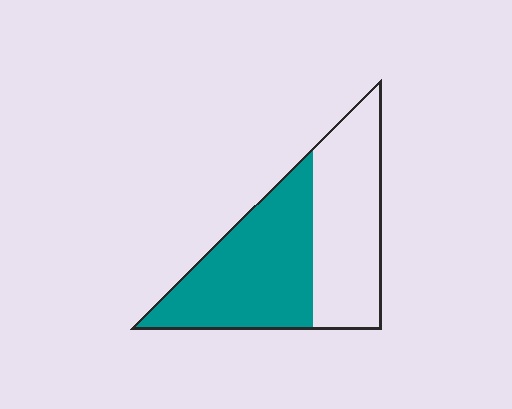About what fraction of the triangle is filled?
About one half (1/2).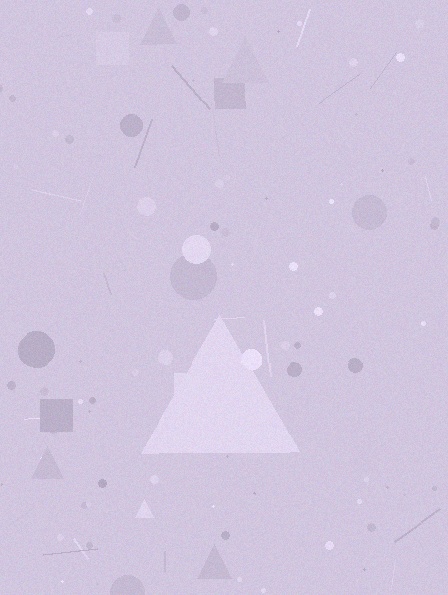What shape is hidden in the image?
A triangle is hidden in the image.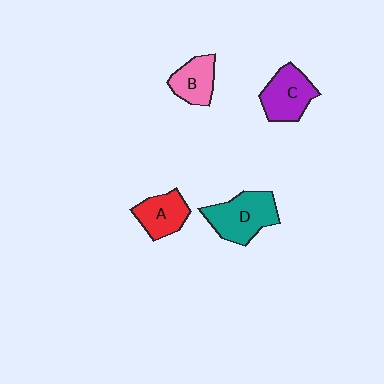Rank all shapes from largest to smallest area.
From largest to smallest: D (teal), C (purple), A (red), B (pink).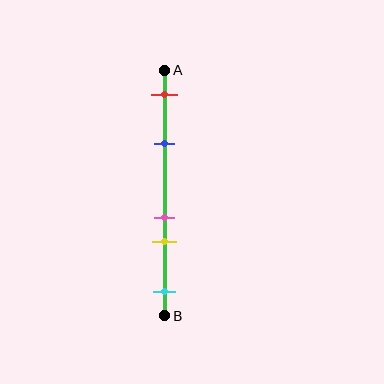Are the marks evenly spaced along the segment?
No, the marks are not evenly spaced.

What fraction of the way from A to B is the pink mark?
The pink mark is approximately 60% (0.6) of the way from A to B.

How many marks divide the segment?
There are 5 marks dividing the segment.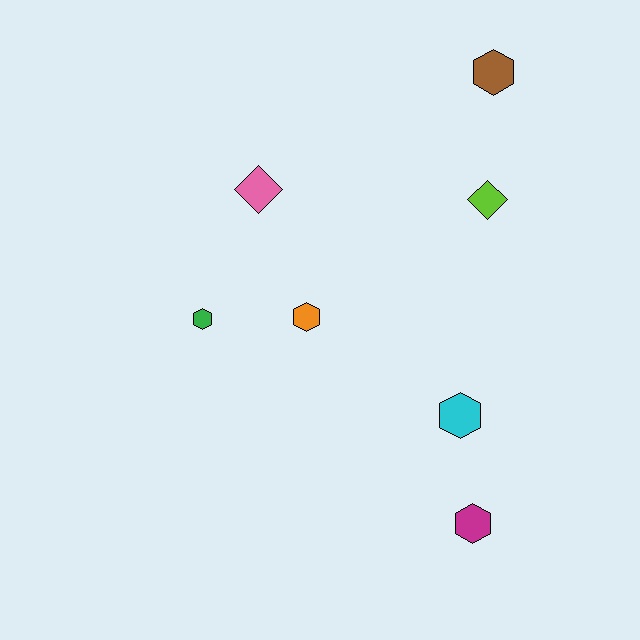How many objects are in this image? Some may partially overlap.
There are 7 objects.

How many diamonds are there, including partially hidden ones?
There are 2 diamonds.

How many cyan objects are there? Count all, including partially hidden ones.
There is 1 cyan object.